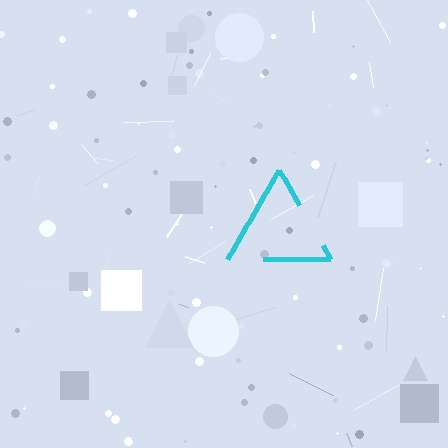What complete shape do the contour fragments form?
The contour fragments form a triangle.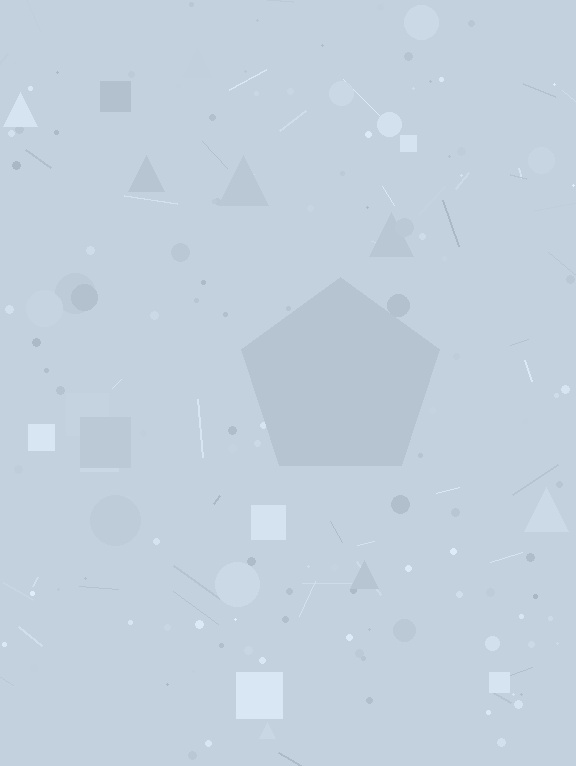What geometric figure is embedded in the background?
A pentagon is embedded in the background.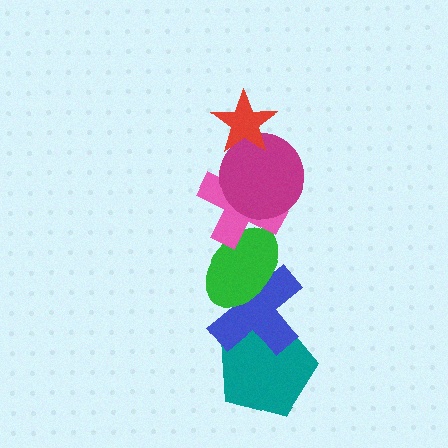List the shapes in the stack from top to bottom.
From top to bottom: the red star, the magenta circle, the pink cross, the green ellipse, the blue cross, the teal pentagon.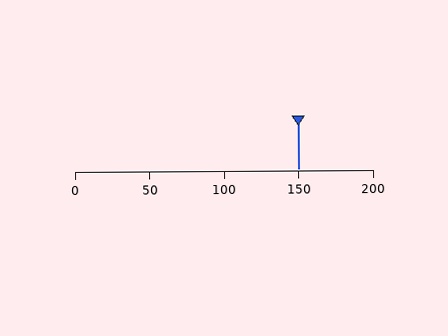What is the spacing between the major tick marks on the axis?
The major ticks are spaced 50 apart.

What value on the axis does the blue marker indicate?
The marker indicates approximately 150.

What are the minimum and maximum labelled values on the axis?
The axis runs from 0 to 200.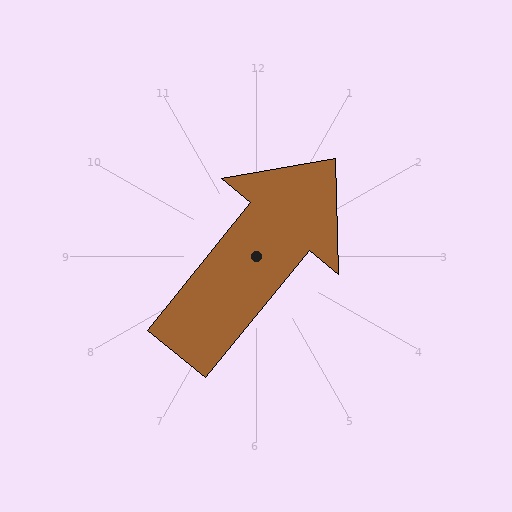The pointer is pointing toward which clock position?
Roughly 1 o'clock.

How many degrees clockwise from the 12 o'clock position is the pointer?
Approximately 39 degrees.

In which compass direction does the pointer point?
Northeast.